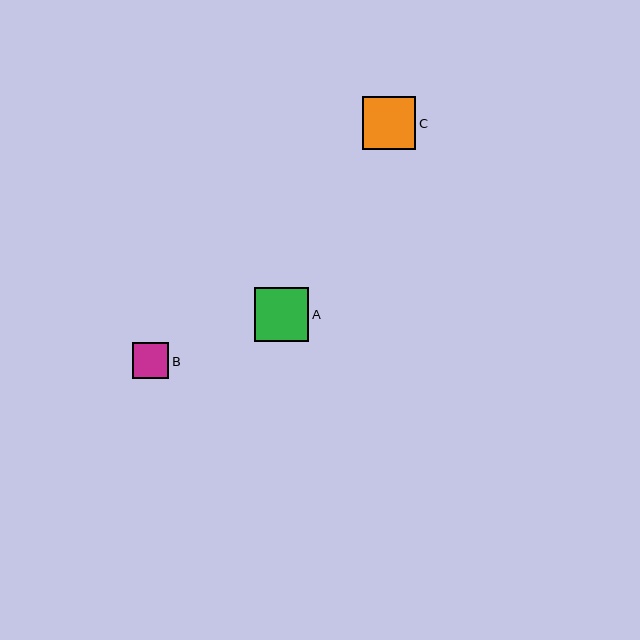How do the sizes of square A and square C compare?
Square A and square C are approximately the same size.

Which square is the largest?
Square A is the largest with a size of approximately 54 pixels.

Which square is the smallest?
Square B is the smallest with a size of approximately 36 pixels.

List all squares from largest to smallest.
From largest to smallest: A, C, B.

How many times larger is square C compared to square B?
Square C is approximately 1.5 times the size of square B.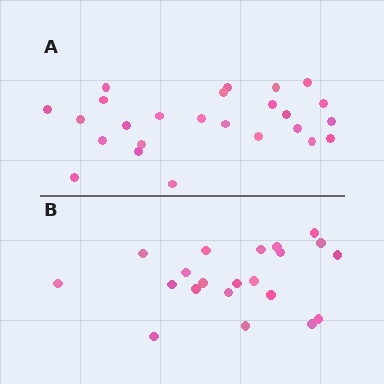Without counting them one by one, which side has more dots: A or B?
Region A (the top region) has more dots.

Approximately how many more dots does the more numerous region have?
Region A has about 4 more dots than region B.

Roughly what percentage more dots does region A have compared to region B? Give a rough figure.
About 20% more.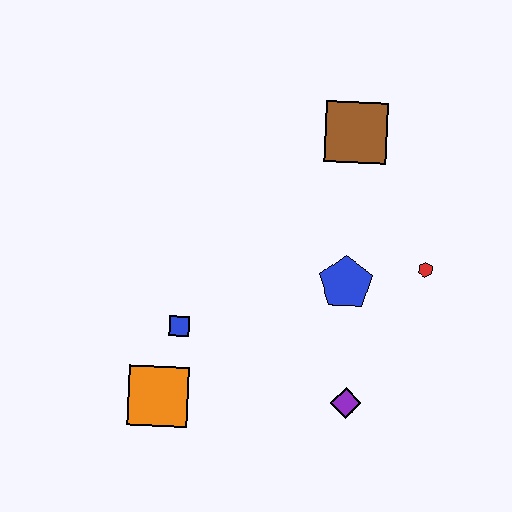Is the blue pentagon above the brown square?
No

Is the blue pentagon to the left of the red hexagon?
Yes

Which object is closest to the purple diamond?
The blue pentagon is closest to the purple diamond.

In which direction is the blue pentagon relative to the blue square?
The blue pentagon is to the right of the blue square.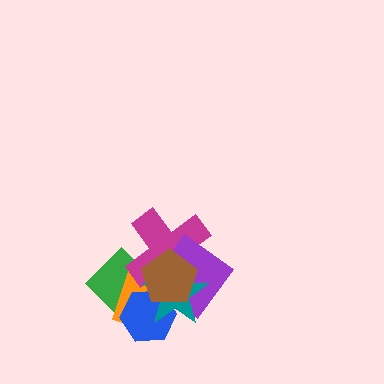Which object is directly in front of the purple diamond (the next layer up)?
The teal star is directly in front of the purple diamond.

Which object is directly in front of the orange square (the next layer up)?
The blue hexagon is directly in front of the orange square.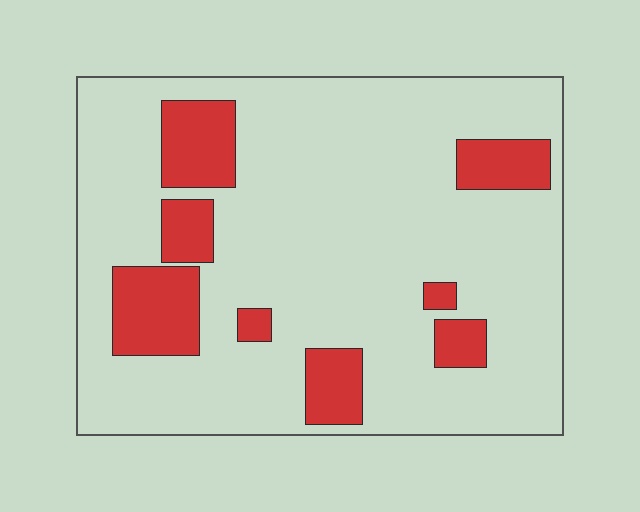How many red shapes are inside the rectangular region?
8.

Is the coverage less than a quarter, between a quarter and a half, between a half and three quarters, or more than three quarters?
Less than a quarter.